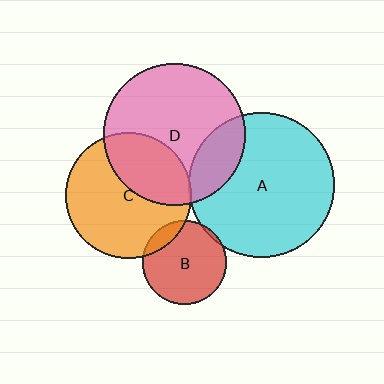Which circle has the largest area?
Circle A (cyan).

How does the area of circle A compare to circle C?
Approximately 1.3 times.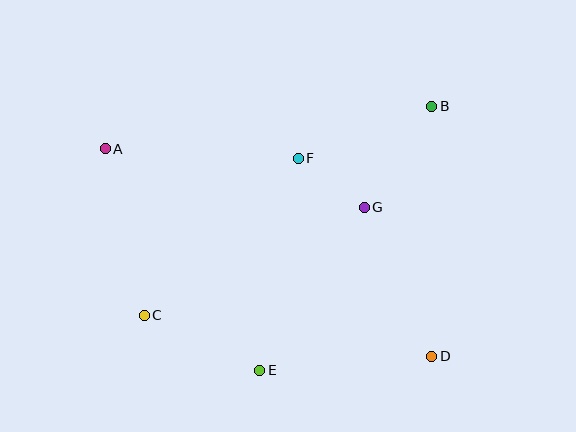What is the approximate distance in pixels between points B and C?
The distance between B and C is approximately 355 pixels.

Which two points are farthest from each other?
Points A and D are farthest from each other.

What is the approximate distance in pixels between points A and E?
The distance between A and E is approximately 270 pixels.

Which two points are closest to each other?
Points F and G are closest to each other.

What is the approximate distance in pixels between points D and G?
The distance between D and G is approximately 164 pixels.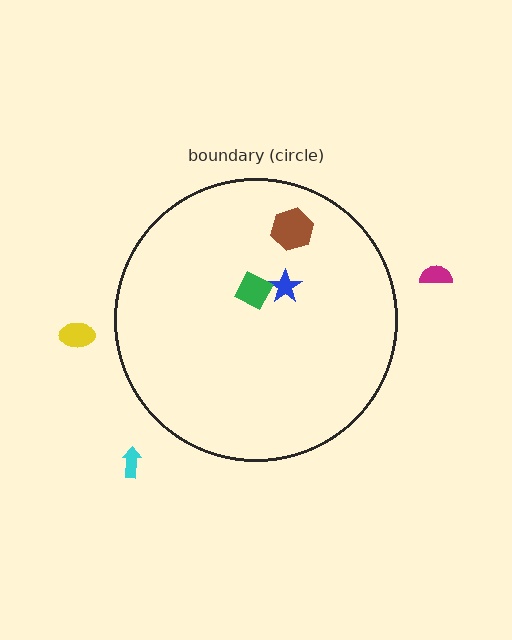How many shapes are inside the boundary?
3 inside, 3 outside.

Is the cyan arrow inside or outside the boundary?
Outside.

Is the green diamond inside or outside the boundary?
Inside.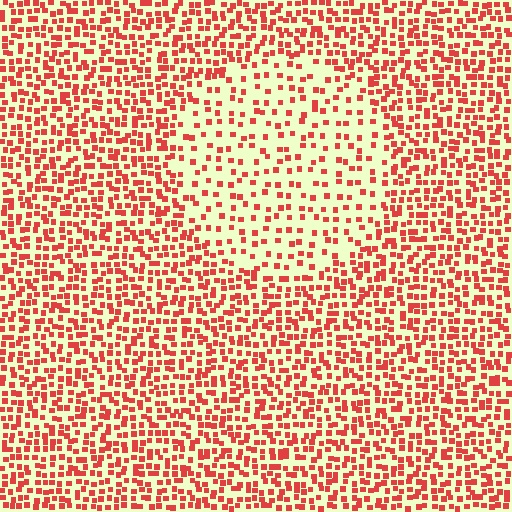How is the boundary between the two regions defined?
The boundary is defined by a change in element density (approximately 2.1x ratio). All elements are the same color, size, and shape.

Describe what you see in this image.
The image contains small red elements arranged at two different densities. A circle-shaped region is visible where the elements are less densely packed than the surrounding area.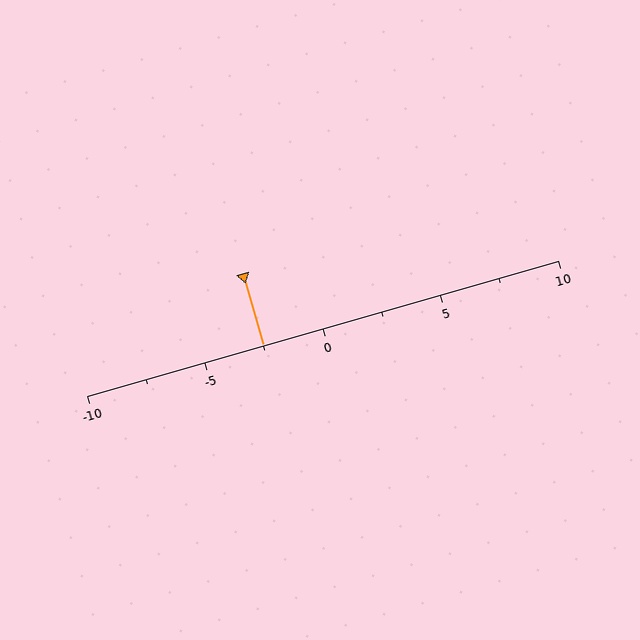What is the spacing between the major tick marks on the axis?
The major ticks are spaced 5 apart.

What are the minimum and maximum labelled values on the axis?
The axis runs from -10 to 10.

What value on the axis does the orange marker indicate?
The marker indicates approximately -2.5.